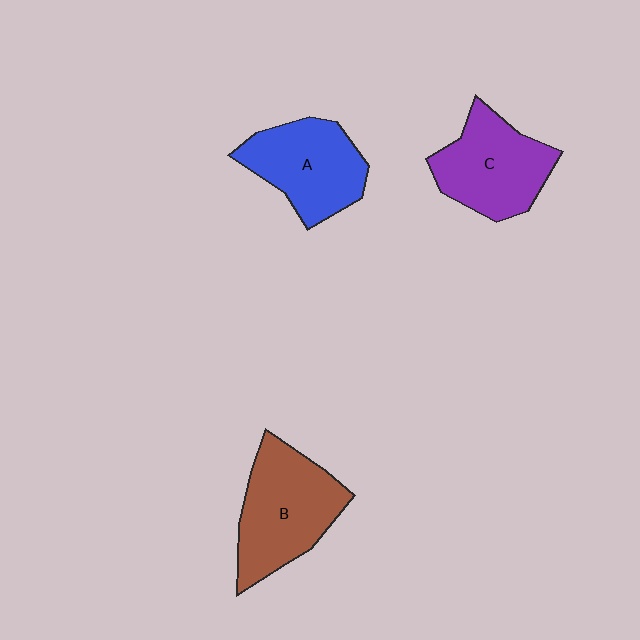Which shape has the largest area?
Shape B (brown).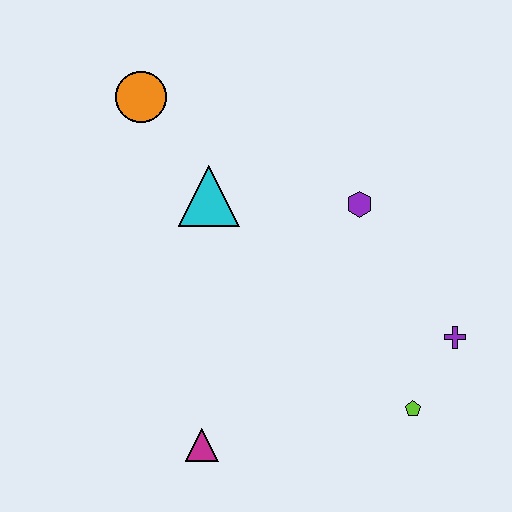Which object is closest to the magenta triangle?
The lime pentagon is closest to the magenta triangle.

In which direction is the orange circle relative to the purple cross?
The orange circle is to the left of the purple cross.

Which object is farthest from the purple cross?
The orange circle is farthest from the purple cross.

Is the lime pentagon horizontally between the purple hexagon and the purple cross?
Yes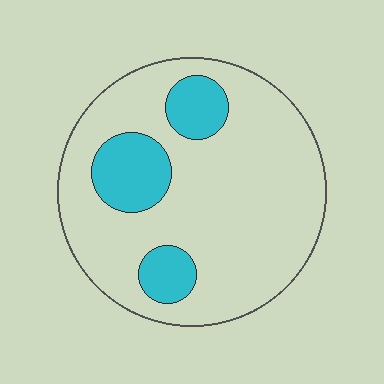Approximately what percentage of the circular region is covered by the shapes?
Approximately 20%.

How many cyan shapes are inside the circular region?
3.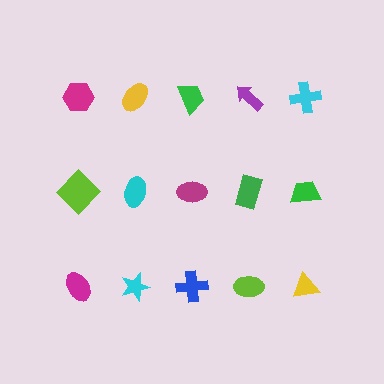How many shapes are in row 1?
5 shapes.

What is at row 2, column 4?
A green rectangle.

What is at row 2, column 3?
A magenta ellipse.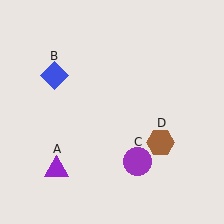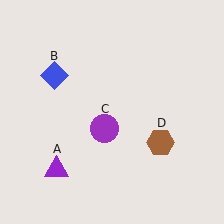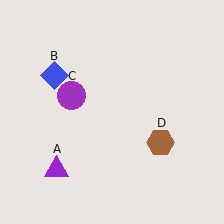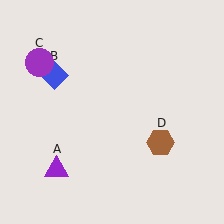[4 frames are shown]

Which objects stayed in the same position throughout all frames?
Purple triangle (object A) and blue diamond (object B) and brown hexagon (object D) remained stationary.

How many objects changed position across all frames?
1 object changed position: purple circle (object C).